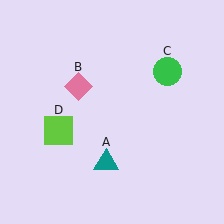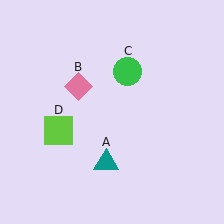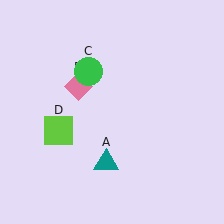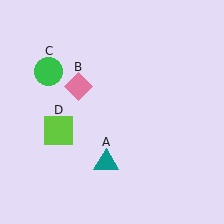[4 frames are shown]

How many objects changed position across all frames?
1 object changed position: green circle (object C).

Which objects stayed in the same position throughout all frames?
Teal triangle (object A) and pink diamond (object B) and lime square (object D) remained stationary.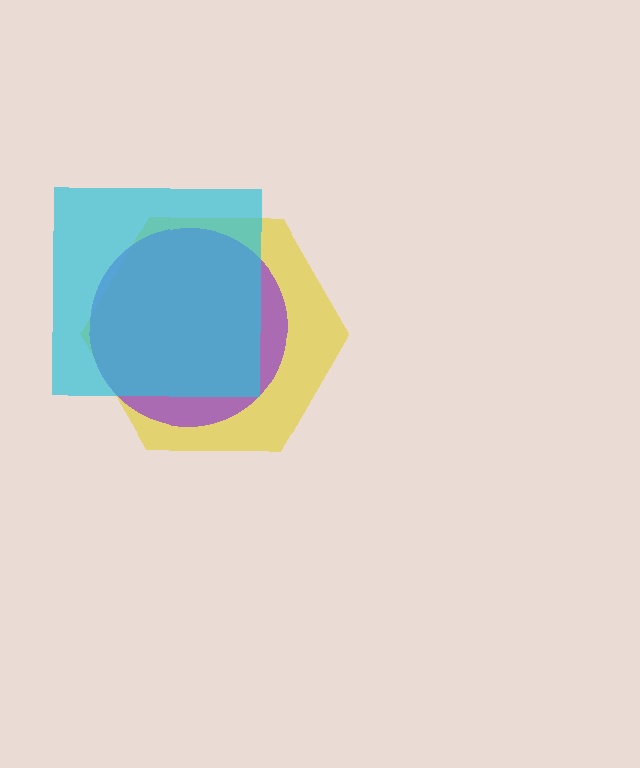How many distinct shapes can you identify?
There are 3 distinct shapes: a yellow hexagon, a purple circle, a cyan square.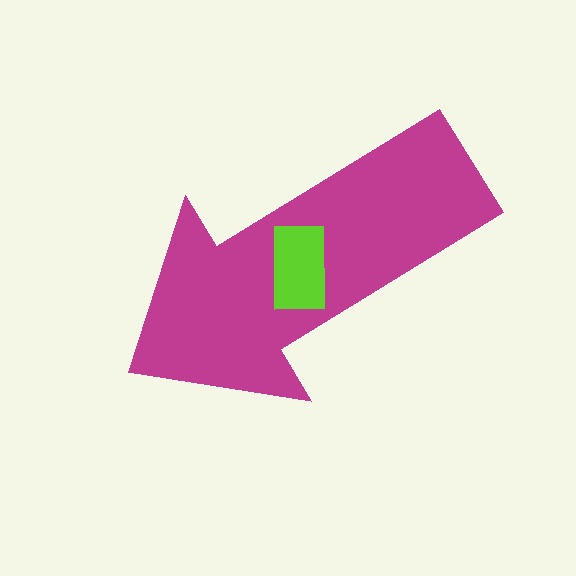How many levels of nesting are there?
2.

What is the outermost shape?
The magenta arrow.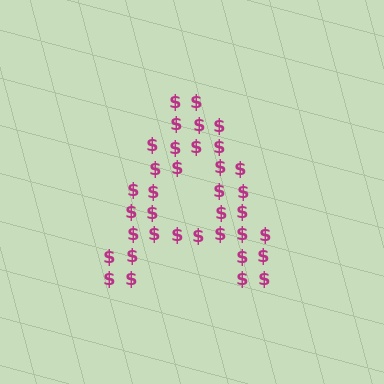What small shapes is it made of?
It is made of small dollar signs.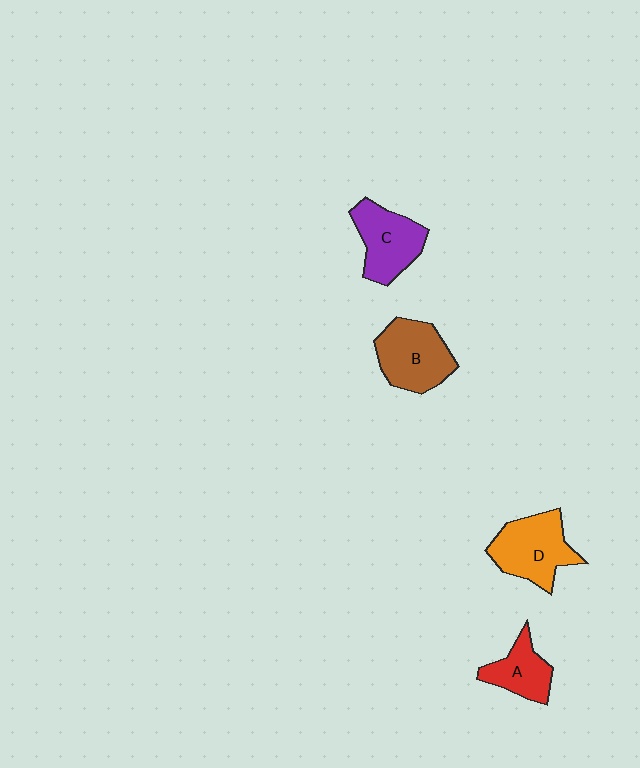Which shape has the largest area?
Shape D (orange).